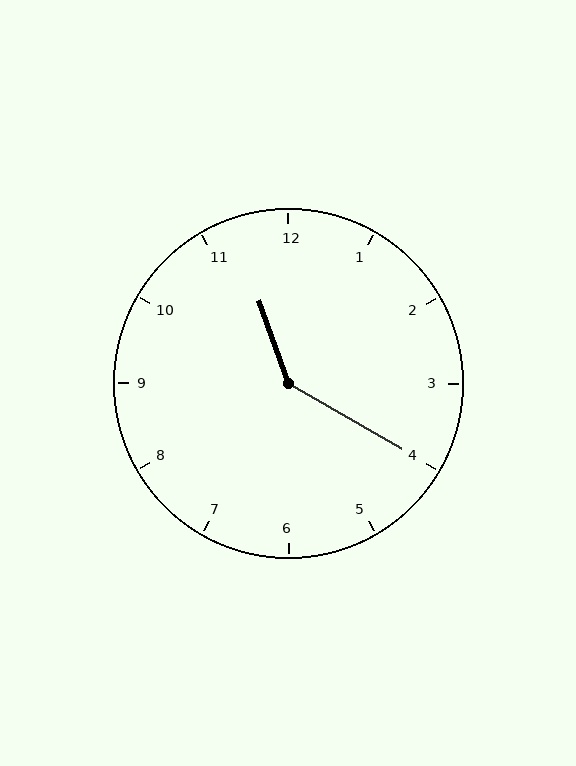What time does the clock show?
11:20.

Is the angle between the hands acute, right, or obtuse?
It is obtuse.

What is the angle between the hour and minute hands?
Approximately 140 degrees.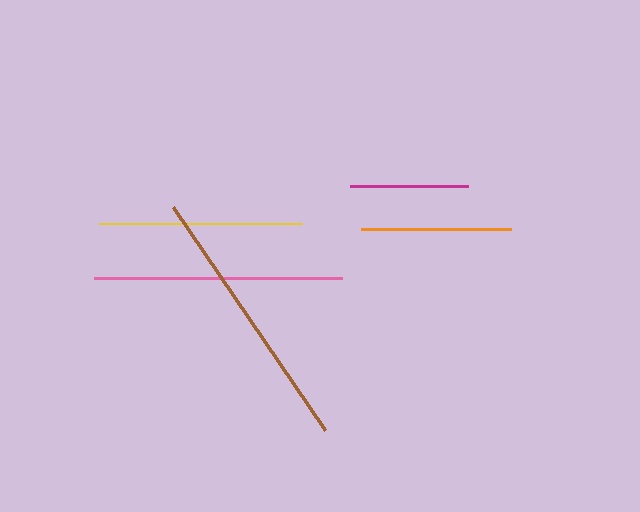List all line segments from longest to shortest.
From longest to shortest: brown, pink, yellow, orange, magenta.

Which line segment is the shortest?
The magenta line is the shortest at approximately 118 pixels.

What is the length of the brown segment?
The brown segment is approximately 269 pixels long.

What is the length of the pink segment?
The pink segment is approximately 248 pixels long.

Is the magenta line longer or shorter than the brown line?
The brown line is longer than the magenta line.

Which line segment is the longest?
The brown line is the longest at approximately 269 pixels.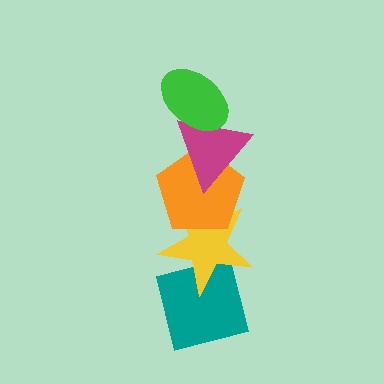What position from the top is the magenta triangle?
The magenta triangle is 2nd from the top.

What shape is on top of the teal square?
The yellow star is on top of the teal square.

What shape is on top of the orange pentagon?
The magenta triangle is on top of the orange pentagon.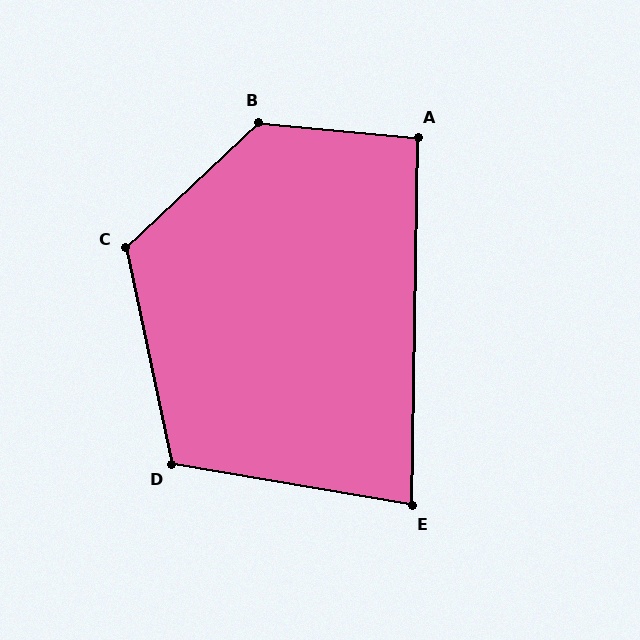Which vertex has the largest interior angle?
B, at approximately 131 degrees.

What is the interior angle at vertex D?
Approximately 111 degrees (obtuse).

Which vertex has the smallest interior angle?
E, at approximately 81 degrees.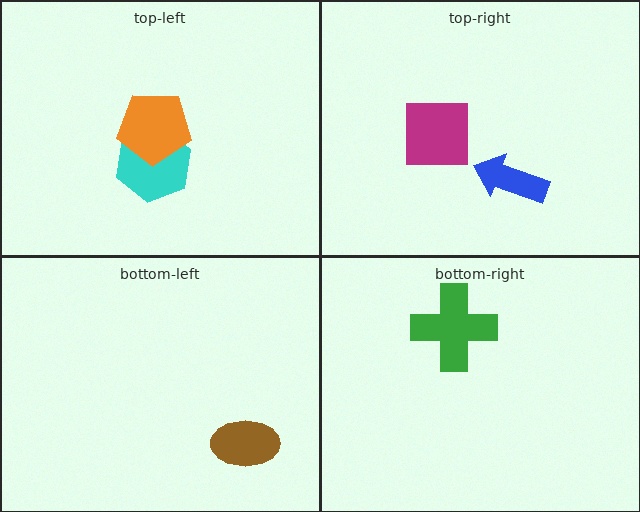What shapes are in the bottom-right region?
The green cross.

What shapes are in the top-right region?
The magenta square, the blue arrow.